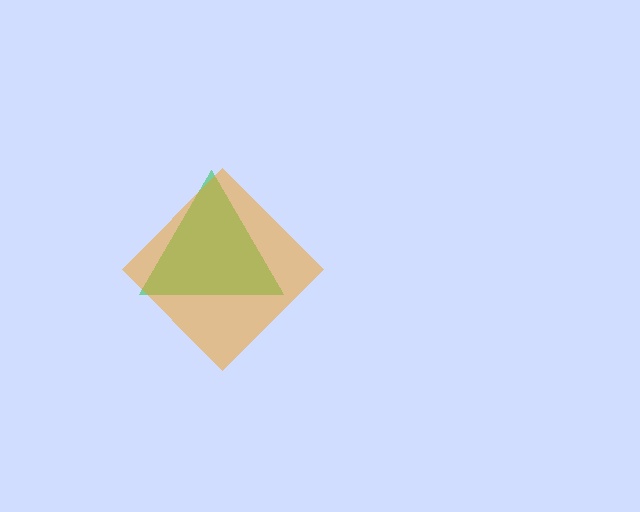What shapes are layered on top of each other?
The layered shapes are: a green triangle, an orange diamond.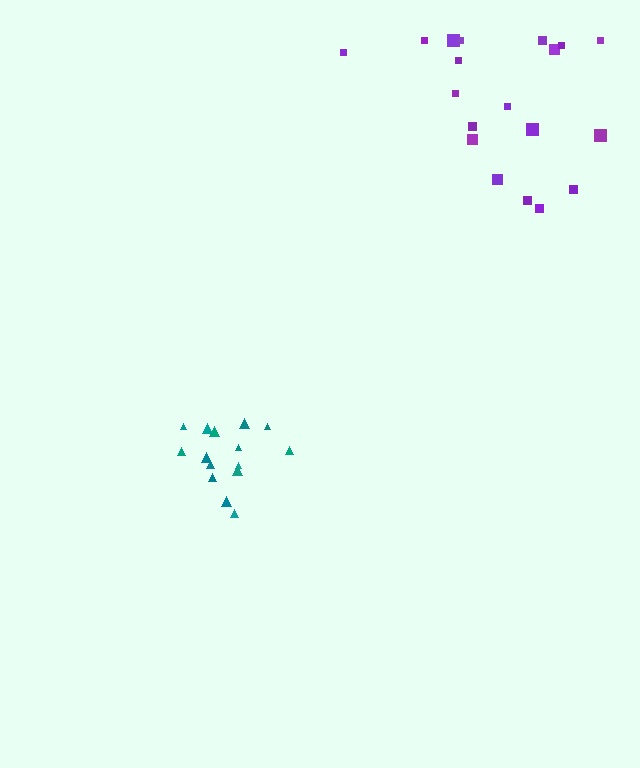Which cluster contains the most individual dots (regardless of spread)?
Purple (19).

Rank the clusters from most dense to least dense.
teal, purple.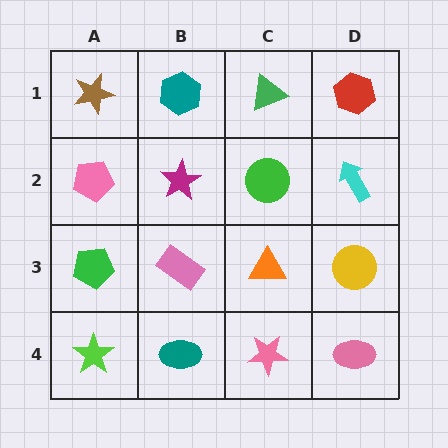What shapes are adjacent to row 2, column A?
A brown star (row 1, column A), a green pentagon (row 3, column A), a magenta star (row 2, column B).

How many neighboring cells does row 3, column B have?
4.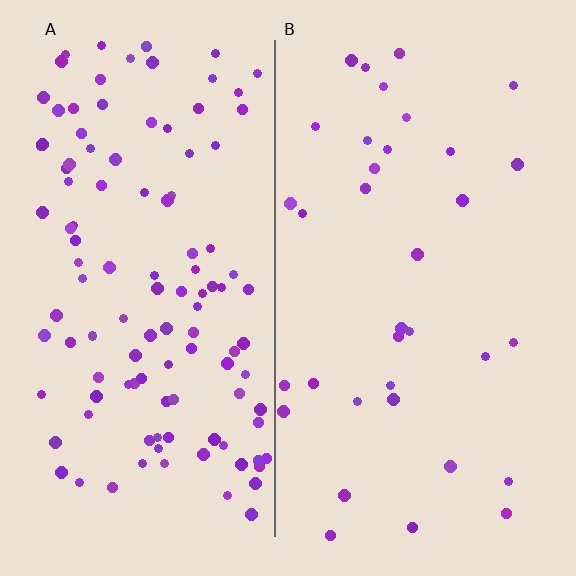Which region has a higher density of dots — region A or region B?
A (the left).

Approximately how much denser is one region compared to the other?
Approximately 3.3× — region A over region B.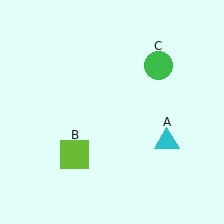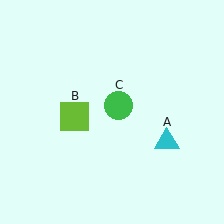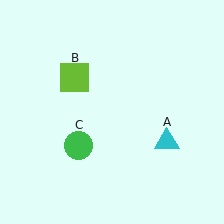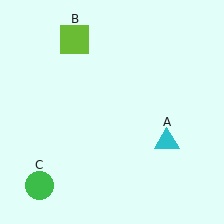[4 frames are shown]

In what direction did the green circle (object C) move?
The green circle (object C) moved down and to the left.